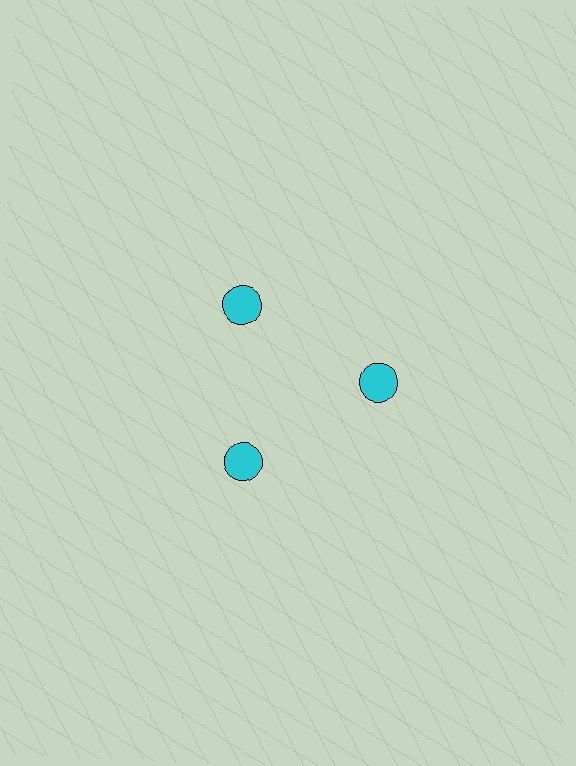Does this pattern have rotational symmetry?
Yes, this pattern has 3-fold rotational symmetry. It looks the same after rotating 120 degrees around the center.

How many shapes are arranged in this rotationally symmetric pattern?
There are 3 shapes, arranged in 3 groups of 1.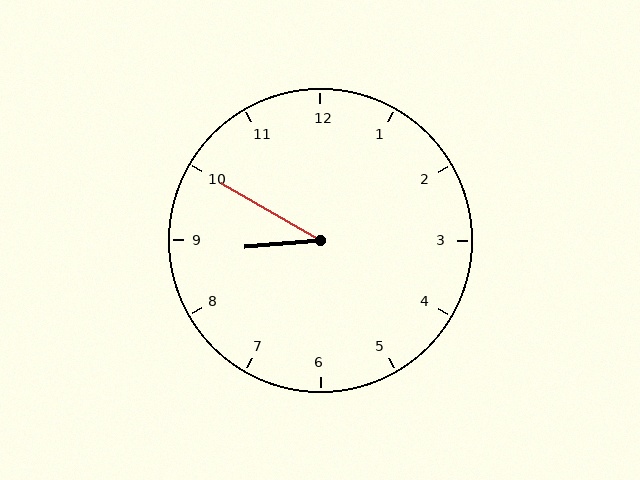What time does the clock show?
8:50.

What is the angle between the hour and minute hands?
Approximately 35 degrees.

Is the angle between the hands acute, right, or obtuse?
It is acute.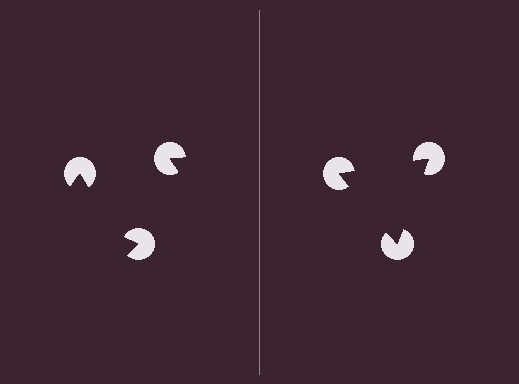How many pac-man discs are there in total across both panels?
6 — 3 on each side.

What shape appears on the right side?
An illusory triangle.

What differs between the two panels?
The pac-man discs are positioned identically on both sides; only the wedge orientations differ. On the right they align to a triangle; on the left they are misaligned.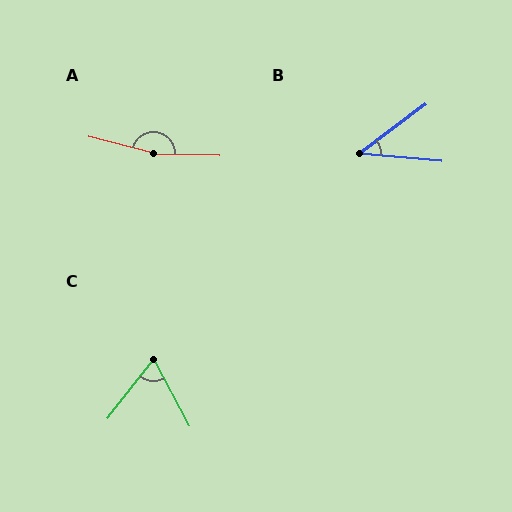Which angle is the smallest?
B, at approximately 42 degrees.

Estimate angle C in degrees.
Approximately 66 degrees.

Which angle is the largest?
A, at approximately 167 degrees.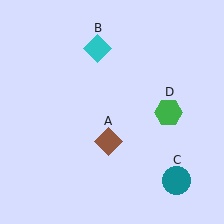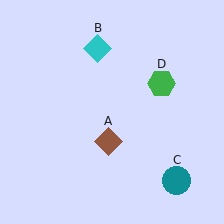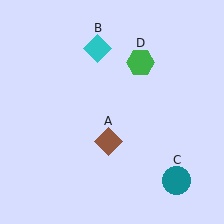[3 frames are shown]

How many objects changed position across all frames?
1 object changed position: green hexagon (object D).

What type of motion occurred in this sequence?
The green hexagon (object D) rotated counterclockwise around the center of the scene.